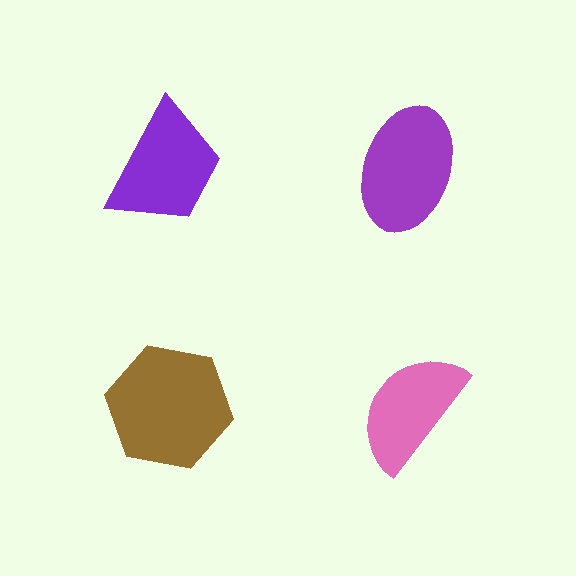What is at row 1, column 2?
A purple ellipse.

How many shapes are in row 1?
2 shapes.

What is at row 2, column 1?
A brown hexagon.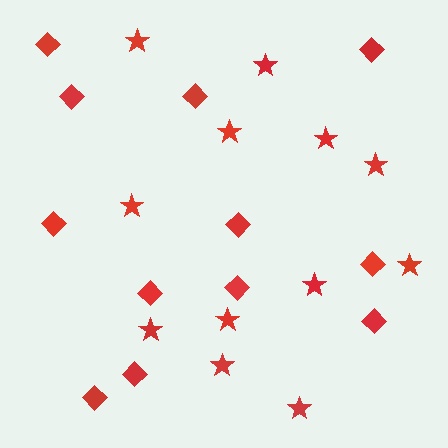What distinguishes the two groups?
There are 2 groups: one group of diamonds (12) and one group of stars (12).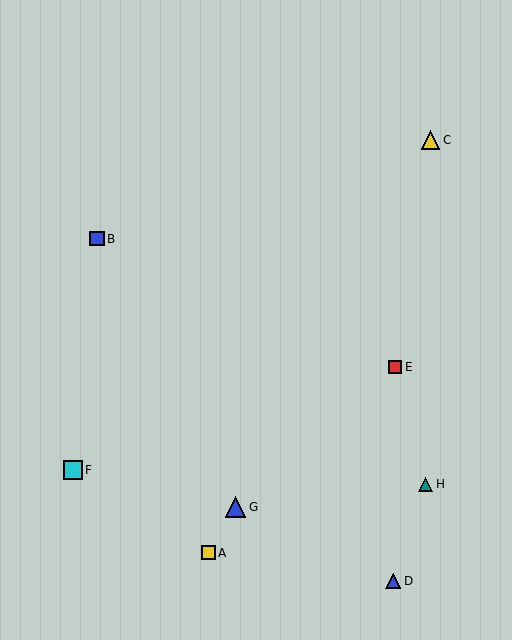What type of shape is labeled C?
Shape C is a yellow triangle.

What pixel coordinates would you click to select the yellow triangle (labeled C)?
Click at (431, 140) to select the yellow triangle C.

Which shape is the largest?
The blue triangle (labeled G) is the largest.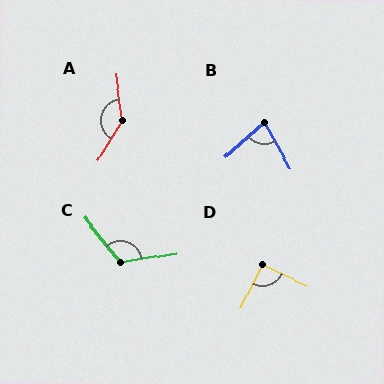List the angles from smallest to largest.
B (78°), D (91°), C (121°), A (141°).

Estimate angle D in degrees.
Approximately 91 degrees.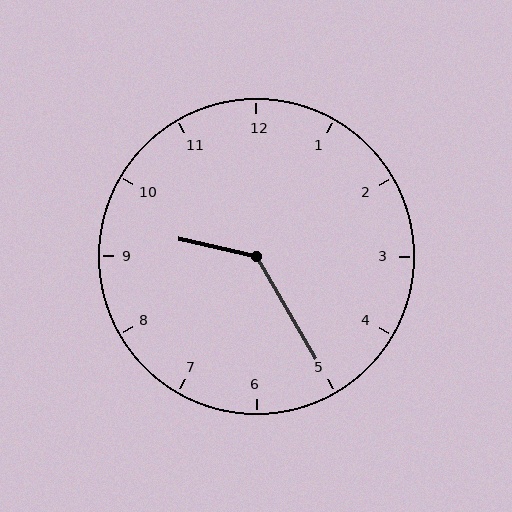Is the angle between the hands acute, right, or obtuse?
It is obtuse.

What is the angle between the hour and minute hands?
Approximately 132 degrees.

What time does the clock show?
9:25.